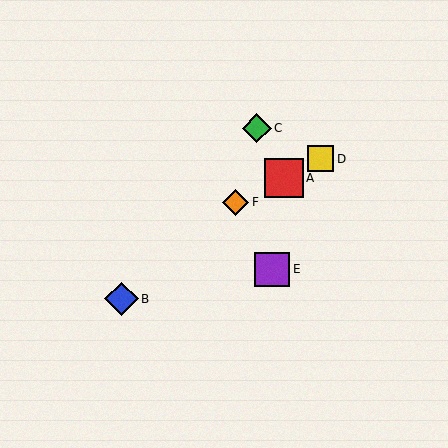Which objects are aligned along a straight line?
Objects A, D, F are aligned along a straight line.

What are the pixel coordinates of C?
Object C is at (257, 128).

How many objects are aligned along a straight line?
3 objects (A, D, F) are aligned along a straight line.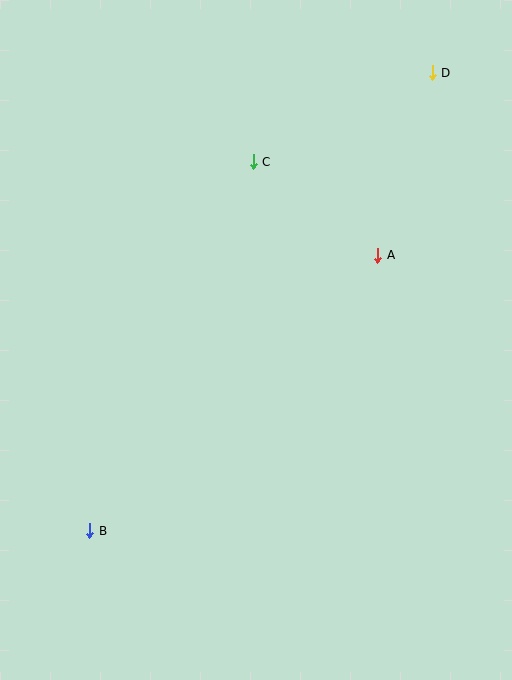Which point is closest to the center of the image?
Point A at (378, 255) is closest to the center.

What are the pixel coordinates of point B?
Point B is at (90, 531).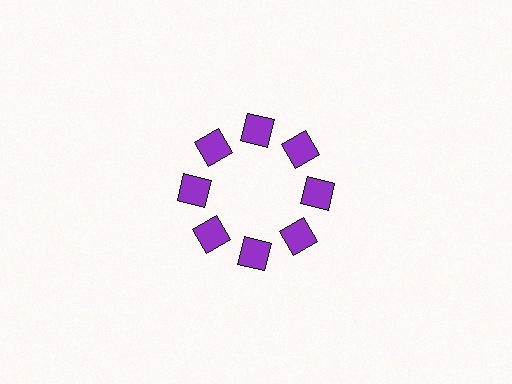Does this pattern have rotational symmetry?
Yes, this pattern has 8-fold rotational symmetry. It looks the same after rotating 45 degrees around the center.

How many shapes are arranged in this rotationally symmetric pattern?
There are 8 shapes, arranged in 8 groups of 1.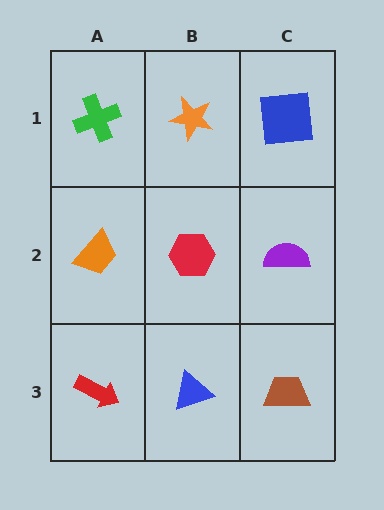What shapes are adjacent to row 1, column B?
A red hexagon (row 2, column B), a green cross (row 1, column A), a blue square (row 1, column C).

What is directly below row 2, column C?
A brown trapezoid.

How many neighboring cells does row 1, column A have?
2.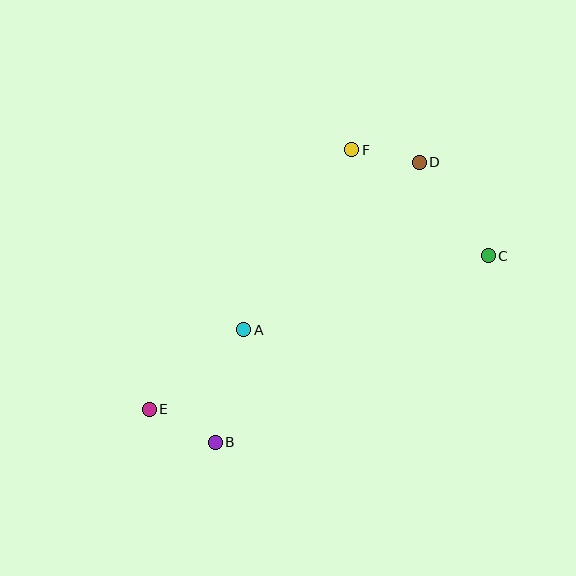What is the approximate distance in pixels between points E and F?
The distance between E and F is approximately 329 pixels.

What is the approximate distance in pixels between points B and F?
The distance between B and F is approximately 323 pixels.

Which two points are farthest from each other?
Points C and E are farthest from each other.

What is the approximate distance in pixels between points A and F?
The distance between A and F is approximately 210 pixels.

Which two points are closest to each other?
Points D and F are closest to each other.